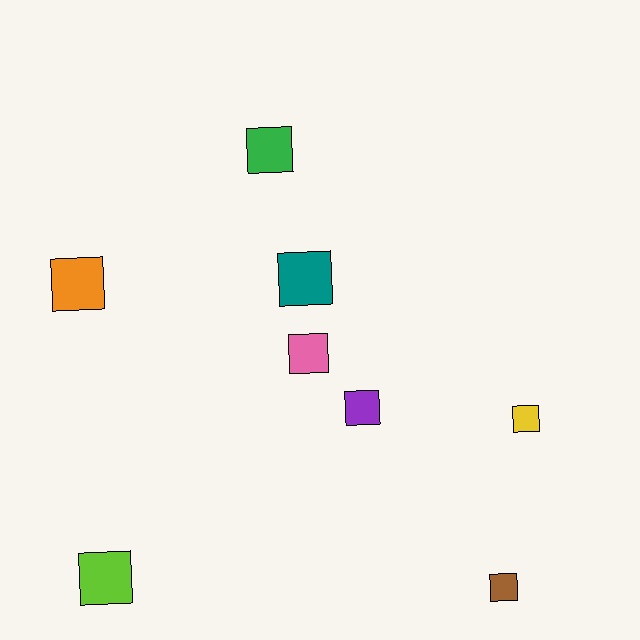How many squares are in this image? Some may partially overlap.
There are 8 squares.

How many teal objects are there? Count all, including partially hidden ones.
There is 1 teal object.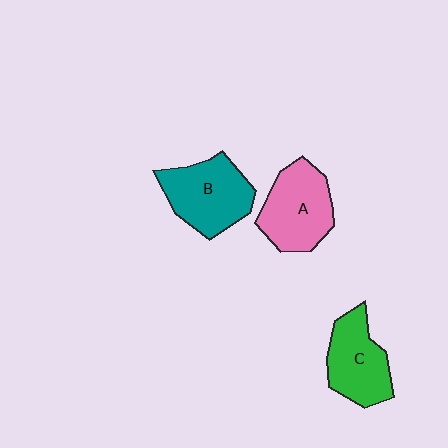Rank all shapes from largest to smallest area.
From largest to smallest: B (teal), A (pink), C (green).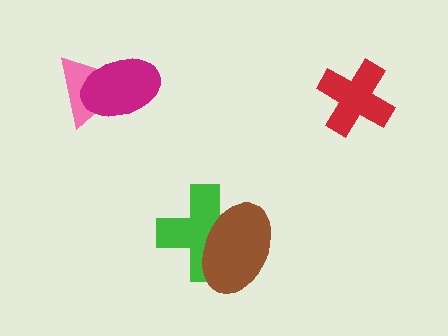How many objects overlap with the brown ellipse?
1 object overlaps with the brown ellipse.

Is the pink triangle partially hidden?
Yes, it is partially covered by another shape.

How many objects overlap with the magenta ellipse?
1 object overlaps with the magenta ellipse.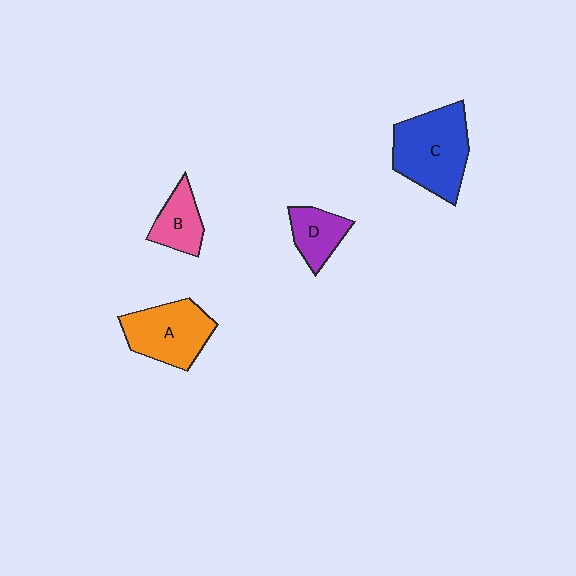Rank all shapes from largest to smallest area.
From largest to smallest: C (blue), A (orange), B (pink), D (purple).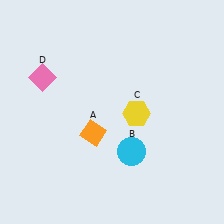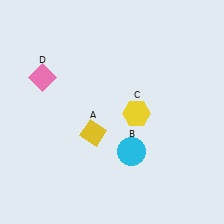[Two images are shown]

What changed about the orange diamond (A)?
In Image 1, A is orange. In Image 2, it changed to yellow.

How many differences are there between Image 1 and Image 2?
There is 1 difference between the two images.